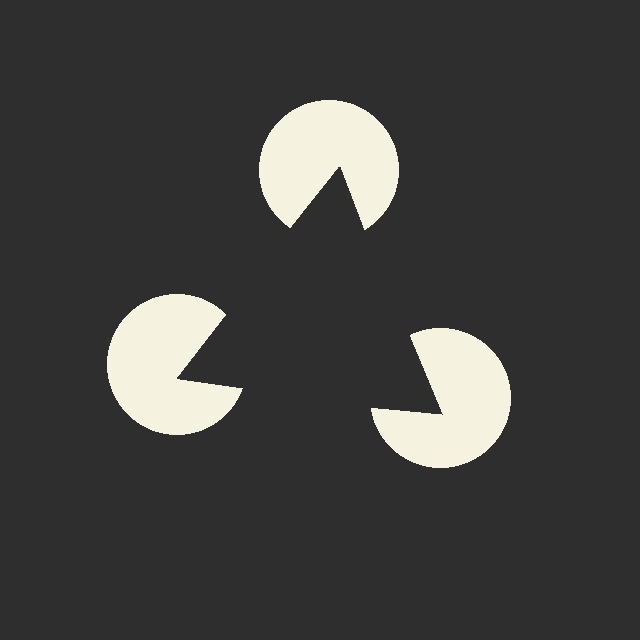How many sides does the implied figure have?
3 sides.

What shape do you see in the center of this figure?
An illusory triangle — its edges are inferred from the aligned wedge cuts in the pac-man discs, not physically drawn.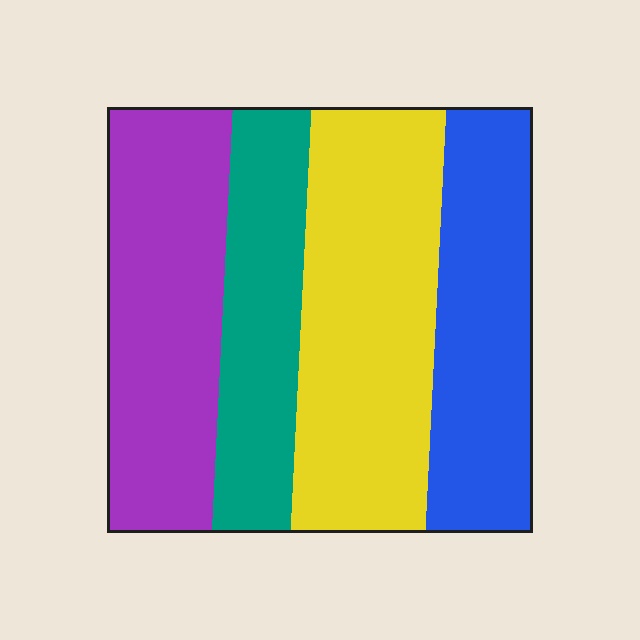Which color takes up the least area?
Teal, at roughly 20%.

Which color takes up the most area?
Yellow, at roughly 30%.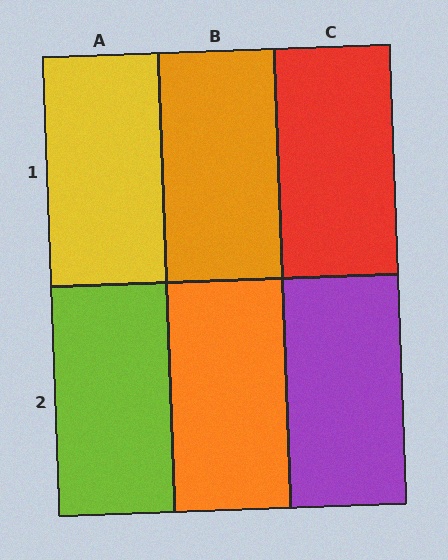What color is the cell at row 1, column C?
Red.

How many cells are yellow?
1 cell is yellow.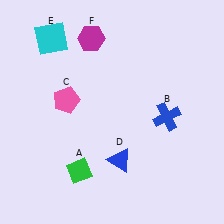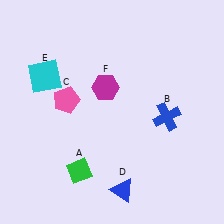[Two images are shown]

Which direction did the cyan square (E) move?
The cyan square (E) moved down.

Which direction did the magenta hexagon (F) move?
The magenta hexagon (F) moved down.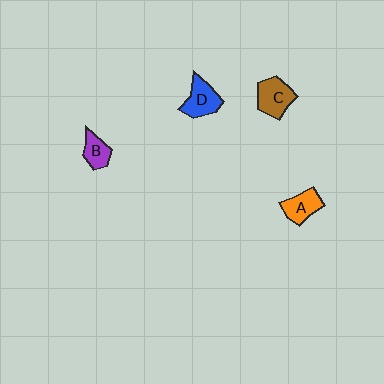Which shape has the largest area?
Shape C (brown).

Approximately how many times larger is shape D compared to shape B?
Approximately 1.4 times.